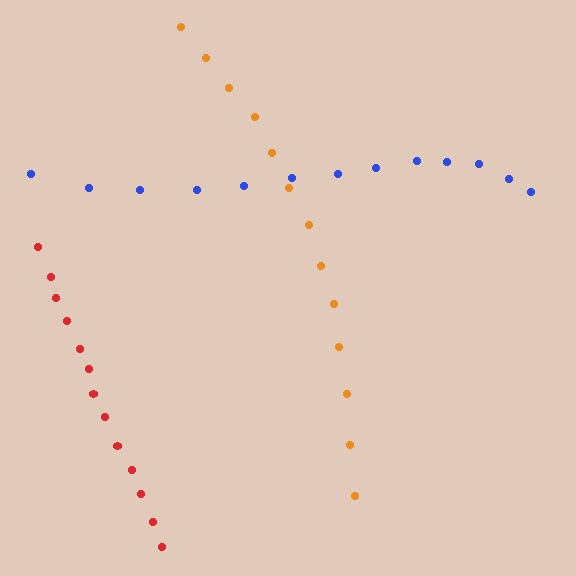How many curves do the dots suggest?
There are 3 distinct paths.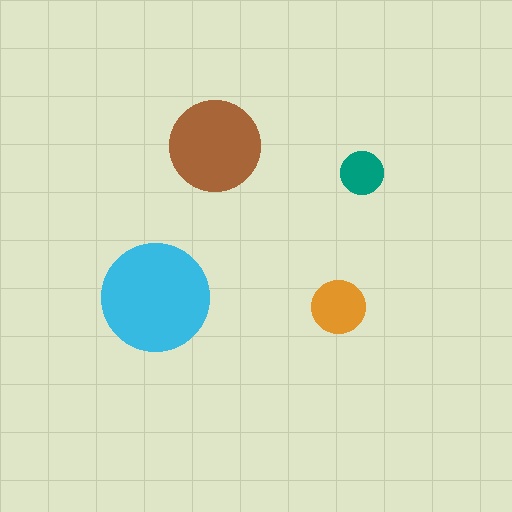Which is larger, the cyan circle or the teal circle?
The cyan one.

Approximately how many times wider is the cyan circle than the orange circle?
About 2 times wider.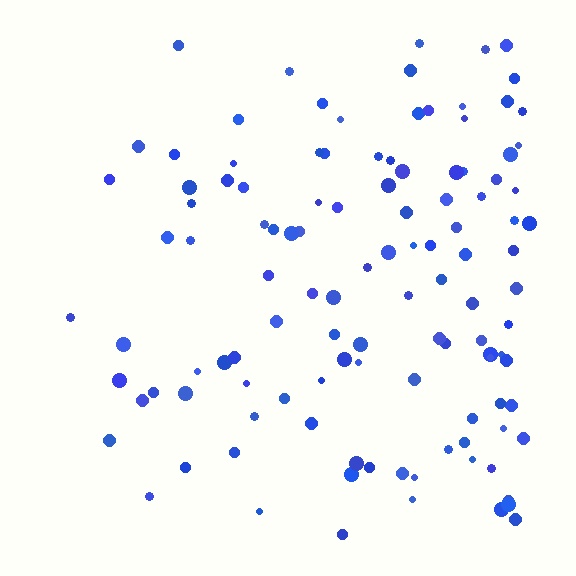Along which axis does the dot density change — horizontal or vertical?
Horizontal.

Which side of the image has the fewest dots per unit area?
The left.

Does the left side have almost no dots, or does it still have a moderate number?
Still a moderate number, just noticeably fewer than the right.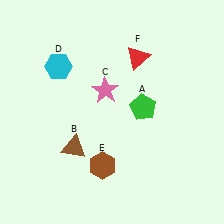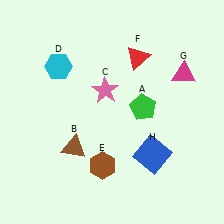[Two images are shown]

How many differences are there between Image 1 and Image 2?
There are 2 differences between the two images.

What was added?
A magenta triangle (G), a blue square (H) were added in Image 2.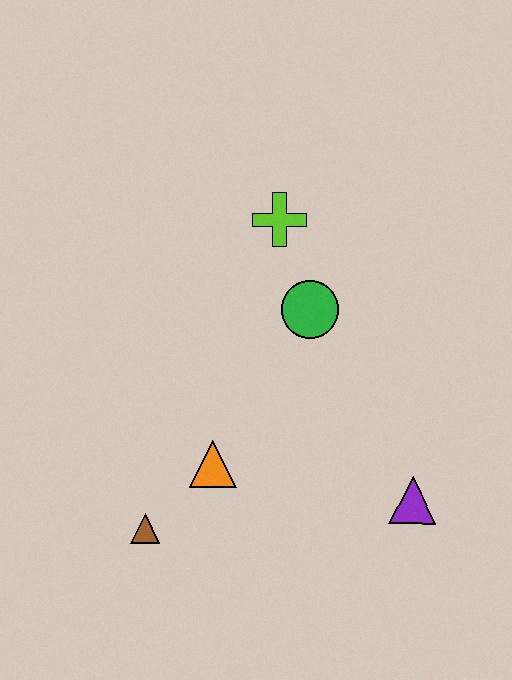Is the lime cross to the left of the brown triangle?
No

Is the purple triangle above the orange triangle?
No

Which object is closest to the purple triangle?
The orange triangle is closest to the purple triangle.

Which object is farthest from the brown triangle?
The lime cross is farthest from the brown triangle.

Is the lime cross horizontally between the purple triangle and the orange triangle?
Yes